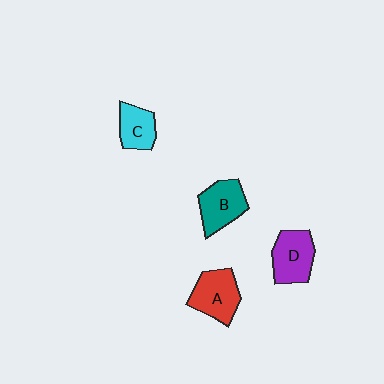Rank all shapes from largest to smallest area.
From largest to smallest: A (red), D (purple), B (teal), C (cyan).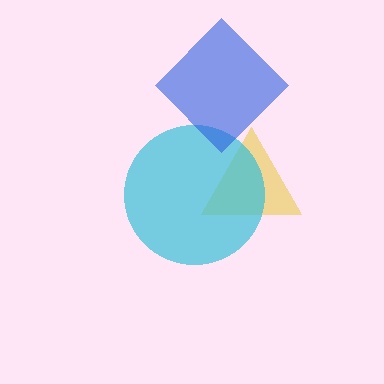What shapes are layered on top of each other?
The layered shapes are: a yellow triangle, a cyan circle, a blue diamond.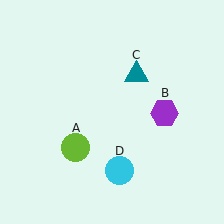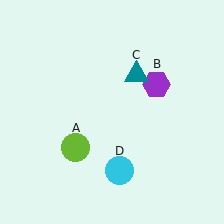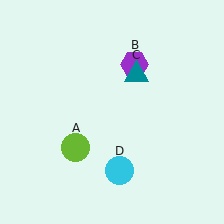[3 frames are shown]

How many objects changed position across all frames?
1 object changed position: purple hexagon (object B).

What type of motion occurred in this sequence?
The purple hexagon (object B) rotated counterclockwise around the center of the scene.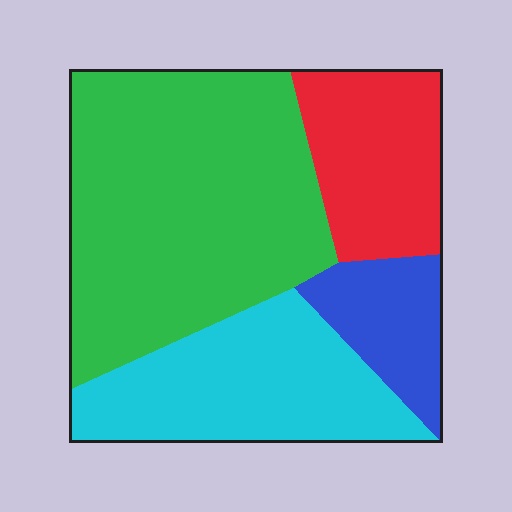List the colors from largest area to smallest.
From largest to smallest: green, cyan, red, blue.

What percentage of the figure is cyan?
Cyan covers 25% of the figure.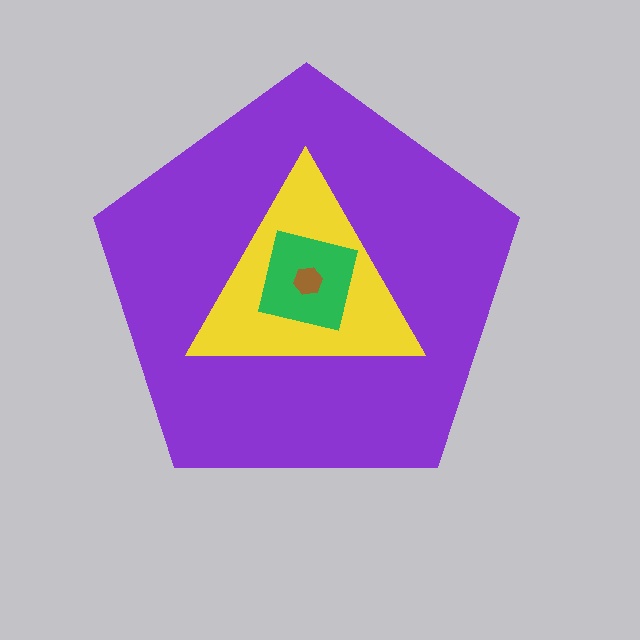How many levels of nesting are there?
4.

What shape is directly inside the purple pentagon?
The yellow triangle.